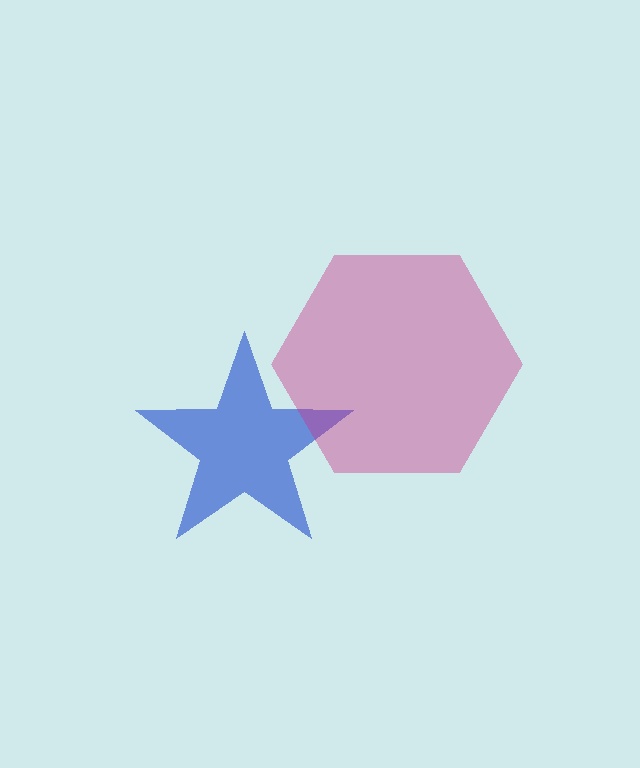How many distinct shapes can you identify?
There are 2 distinct shapes: a blue star, a magenta hexagon.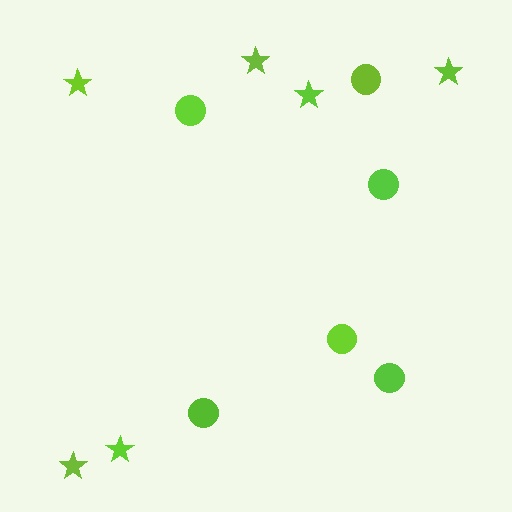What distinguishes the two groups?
There are 2 groups: one group of stars (6) and one group of circles (6).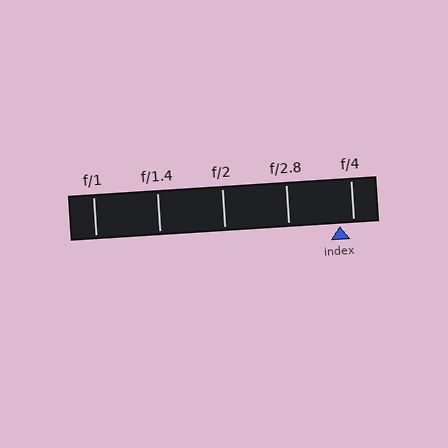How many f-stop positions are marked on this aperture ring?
There are 5 f-stop positions marked.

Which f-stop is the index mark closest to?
The index mark is closest to f/4.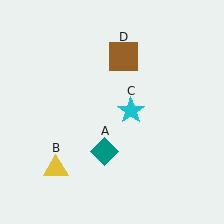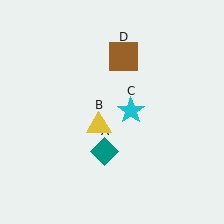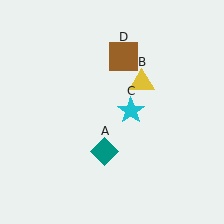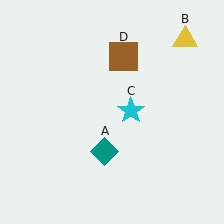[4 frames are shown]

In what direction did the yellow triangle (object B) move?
The yellow triangle (object B) moved up and to the right.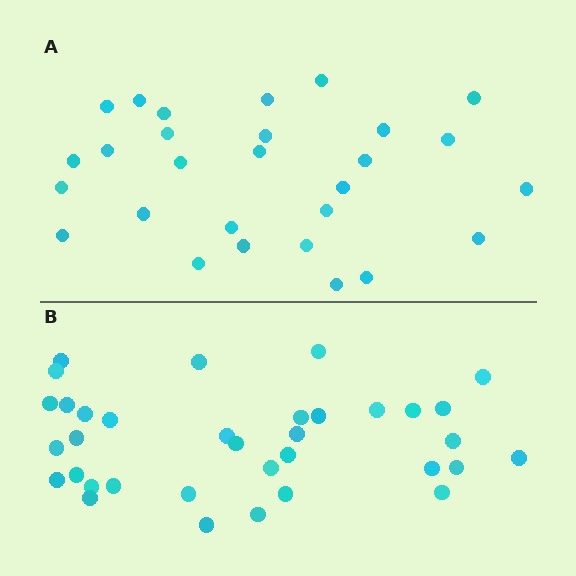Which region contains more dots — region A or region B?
Region B (the bottom region) has more dots.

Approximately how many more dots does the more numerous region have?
Region B has roughly 8 or so more dots than region A.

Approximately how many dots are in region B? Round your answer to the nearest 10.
About 40 dots. (The exact count is 35, which rounds to 40.)